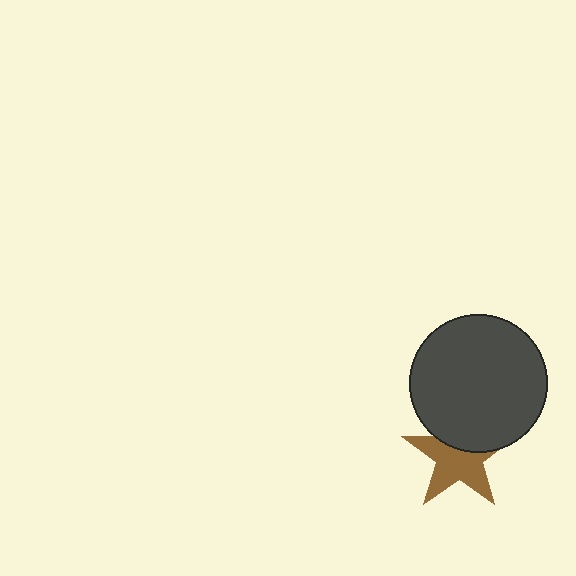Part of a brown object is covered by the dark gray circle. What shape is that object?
It is a star.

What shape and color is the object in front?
The object in front is a dark gray circle.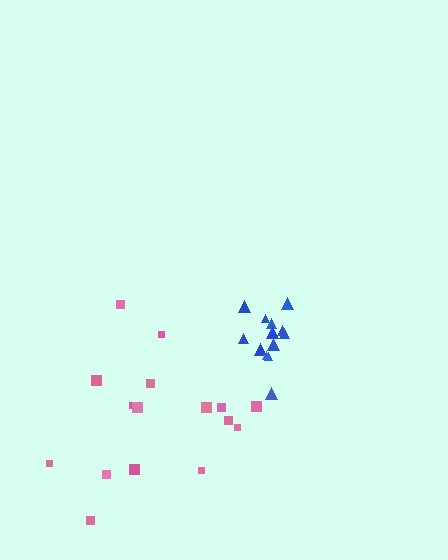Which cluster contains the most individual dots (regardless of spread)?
Pink (16).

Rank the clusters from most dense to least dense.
blue, pink.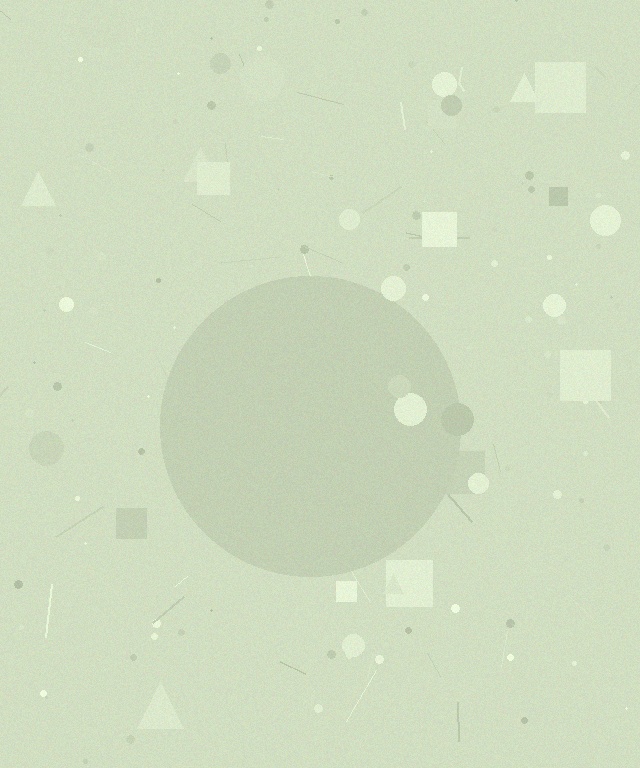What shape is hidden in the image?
A circle is hidden in the image.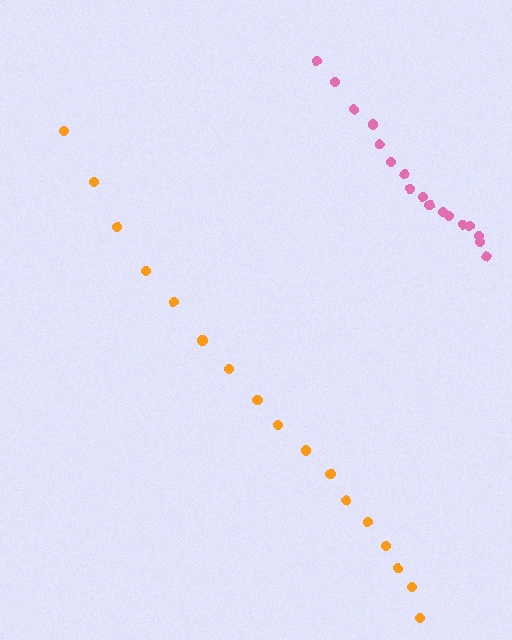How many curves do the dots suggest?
There are 2 distinct paths.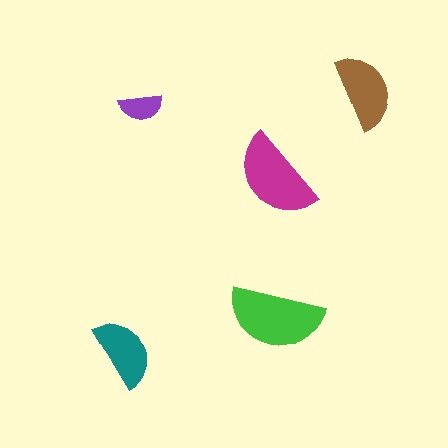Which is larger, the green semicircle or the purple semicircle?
The green one.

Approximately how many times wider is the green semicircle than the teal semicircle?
About 1.5 times wider.